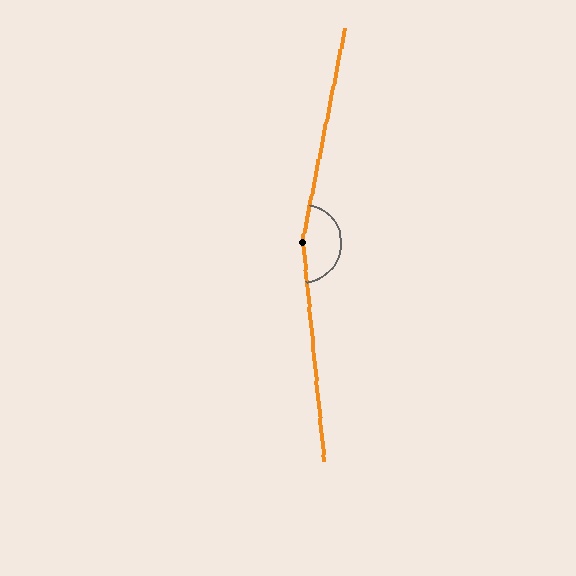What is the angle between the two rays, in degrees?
Approximately 163 degrees.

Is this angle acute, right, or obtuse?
It is obtuse.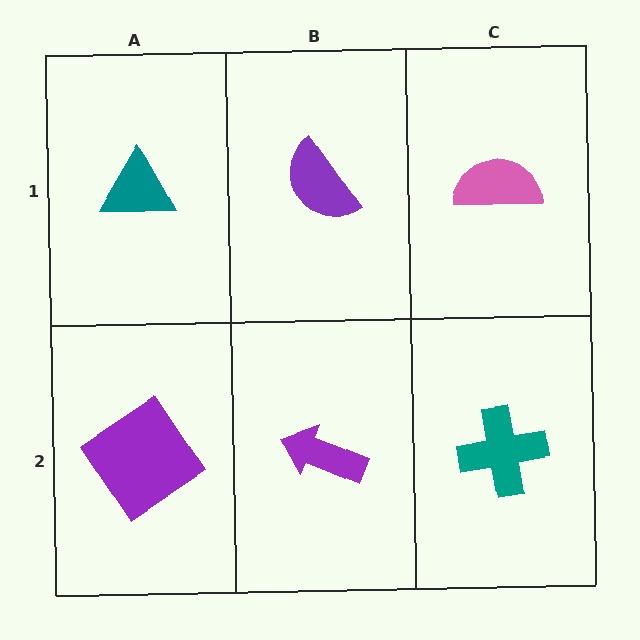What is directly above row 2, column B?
A purple semicircle.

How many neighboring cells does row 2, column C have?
2.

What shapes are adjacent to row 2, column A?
A teal triangle (row 1, column A), a purple arrow (row 2, column B).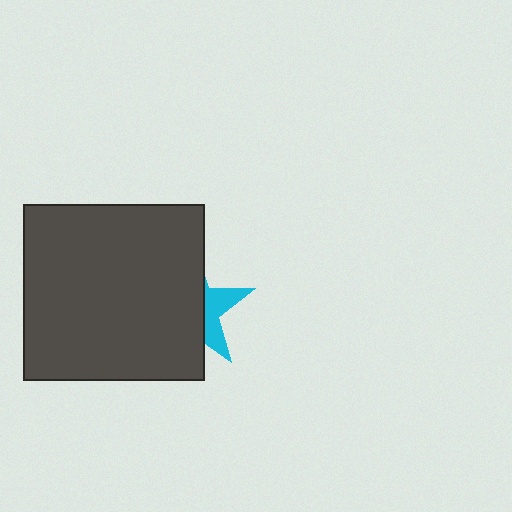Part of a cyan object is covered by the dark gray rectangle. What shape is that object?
It is a star.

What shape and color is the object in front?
The object in front is a dark gray rectangle.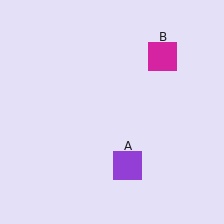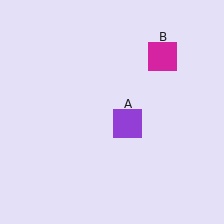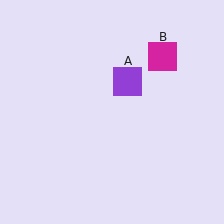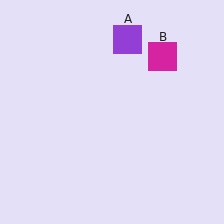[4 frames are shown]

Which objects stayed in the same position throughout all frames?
Magenta square (object B) remained stationary.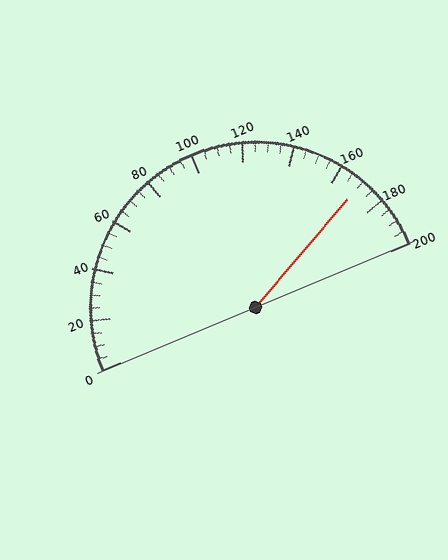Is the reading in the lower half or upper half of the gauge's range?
The reading is in the upper half of the range (0 to 200).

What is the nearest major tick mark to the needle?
The nearest major tick mark is 160.